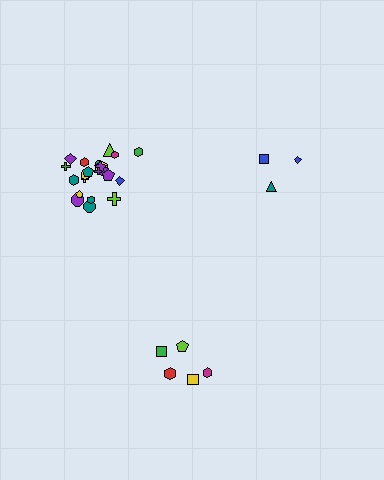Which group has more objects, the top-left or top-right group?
The top-left group.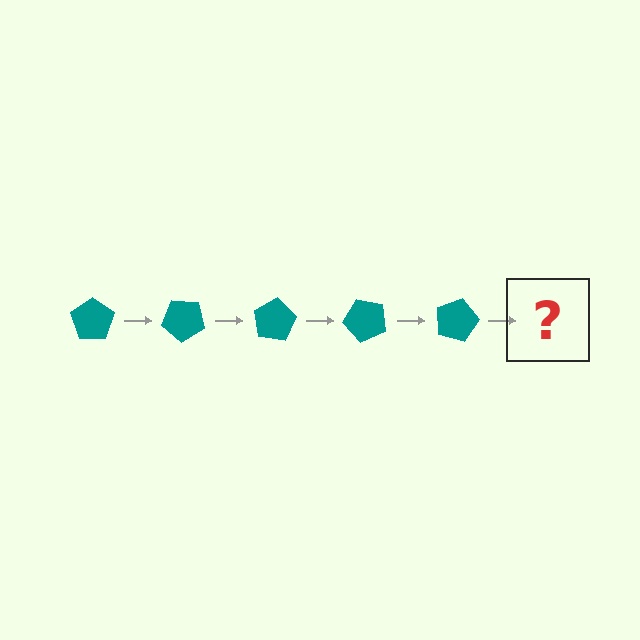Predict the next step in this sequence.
The next step is a teal pentagon rotated 200 degrees.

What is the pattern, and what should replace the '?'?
The pattern is that the pentagon rotates 40 degrees each step. The '?' should be a teal pentagon rotated 200 degrees.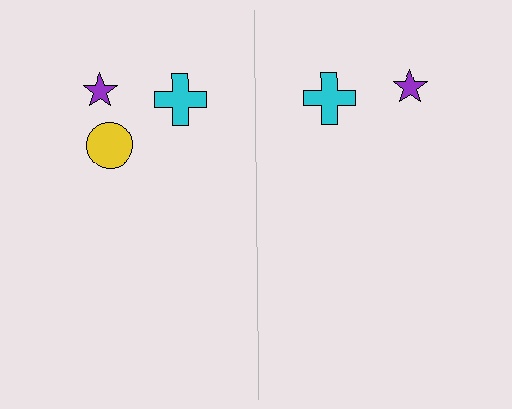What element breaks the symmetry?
A yellow circle is missing from the right side.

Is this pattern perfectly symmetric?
No, the pattern is not perfectly symmetric. A yellow circle is missing from the right side.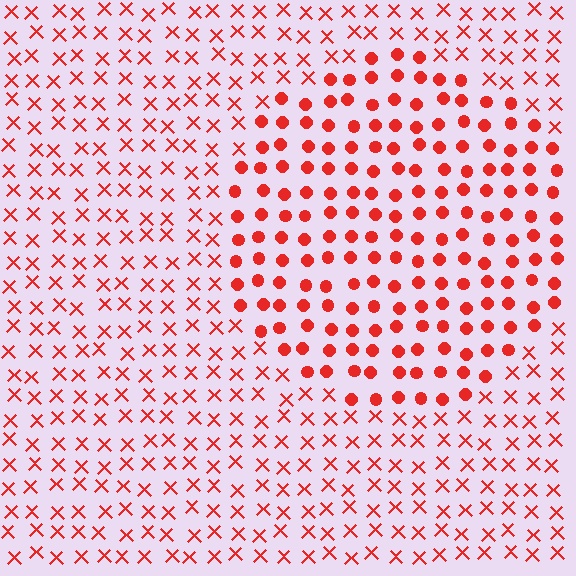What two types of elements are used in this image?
The image uses circles inside the circle region and X marks outside it.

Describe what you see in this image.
The image is filled with small red elements arranged in a uniform grid. A circle-shaped region contains circles, while the surrounding area contains X marks. The boundary is defined purely by the change in element shape.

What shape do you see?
I see a circle.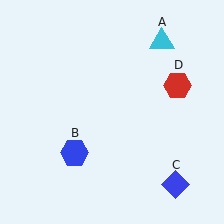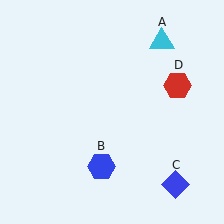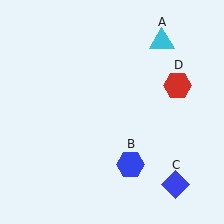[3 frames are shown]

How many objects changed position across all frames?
1 object changed position: blue hexagon (object B).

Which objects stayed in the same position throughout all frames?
Cyan triangle (object A) and blue diamond (object C) and red hexagon (object D) remained stationary.